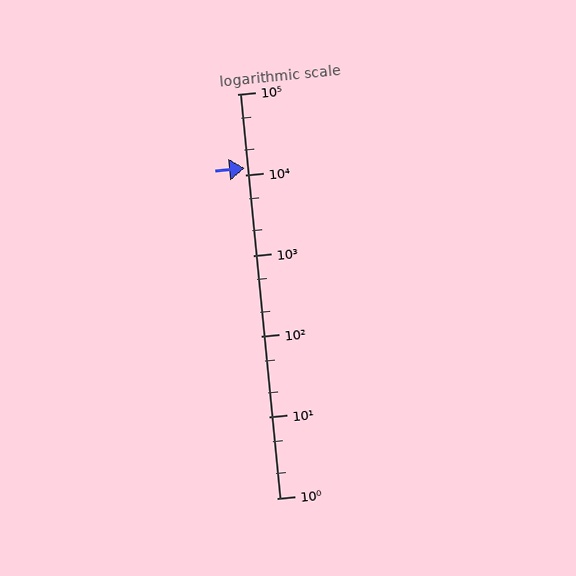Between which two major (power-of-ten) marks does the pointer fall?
The pointer is between 10000 and 100000.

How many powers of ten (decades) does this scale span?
The scale spans 5 decades, from 1 to 100000.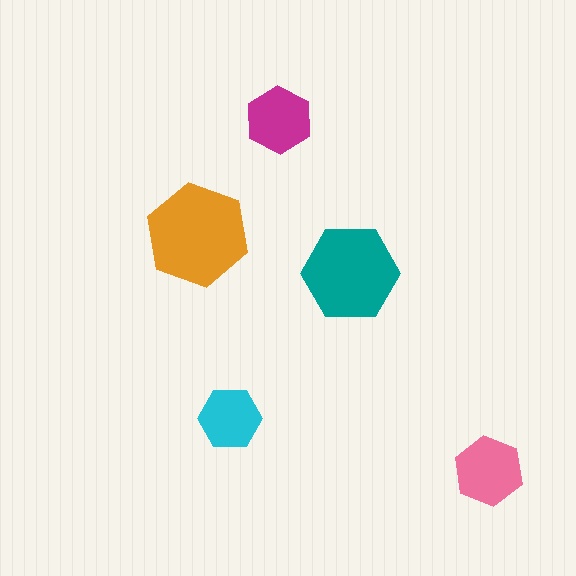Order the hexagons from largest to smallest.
the orange one, the teal one, the pink one, the magenta one, the cyan one.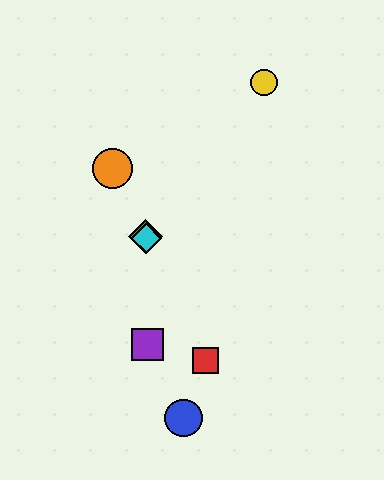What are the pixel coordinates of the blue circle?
The blue circle is at (184, 418).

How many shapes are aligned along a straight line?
4 shapes (the red square, the green diamond, the orange circle, the cyan diamond) are aligned along a straight line.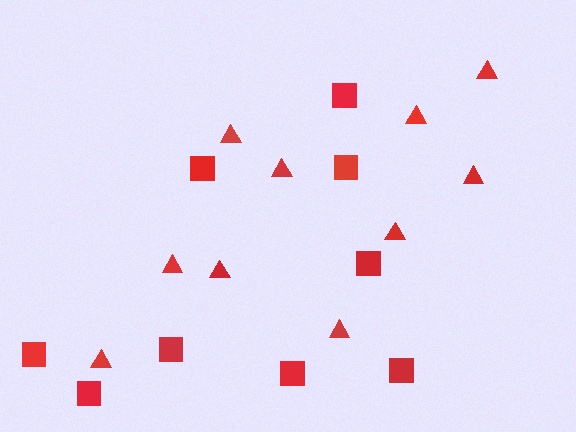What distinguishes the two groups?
There are 2 groups: one group of triangles (10) and one group of squares (9).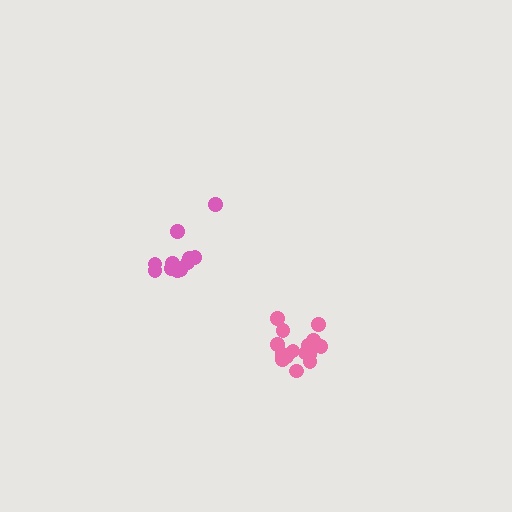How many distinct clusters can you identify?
There are 2 distinct clusters.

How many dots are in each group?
Group 1: 15 dots, Group 2: 11 dots (26 total).